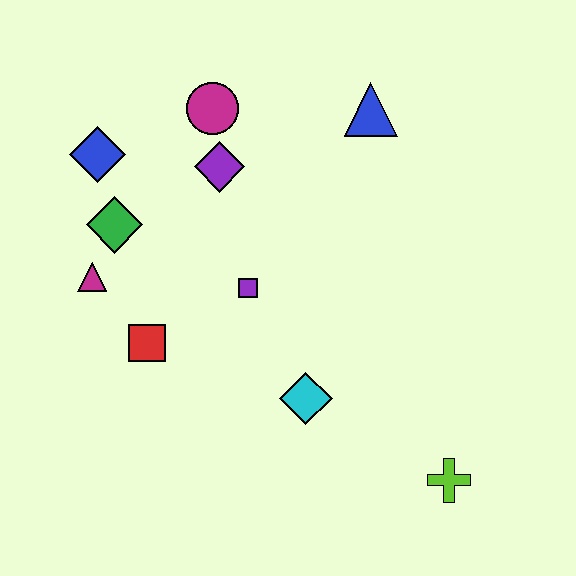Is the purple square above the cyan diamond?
Yes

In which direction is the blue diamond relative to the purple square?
The blue diamond is to the left of the purple square.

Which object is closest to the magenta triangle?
The green diamond is closest to the magenta triangle.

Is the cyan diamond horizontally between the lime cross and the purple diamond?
Yes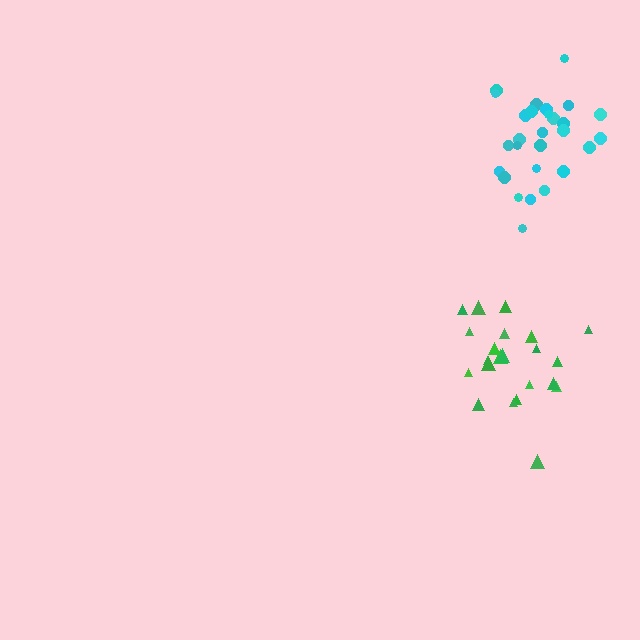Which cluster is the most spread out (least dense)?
Green.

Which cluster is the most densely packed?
Cyan.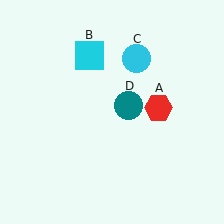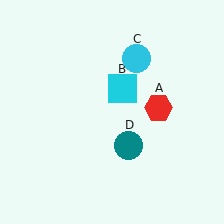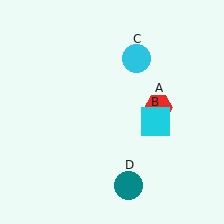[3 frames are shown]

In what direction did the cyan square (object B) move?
The cyan square (object B) moved down and to the right.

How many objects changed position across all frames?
2 objects changed position: cyan square (object B), teal circle (object D).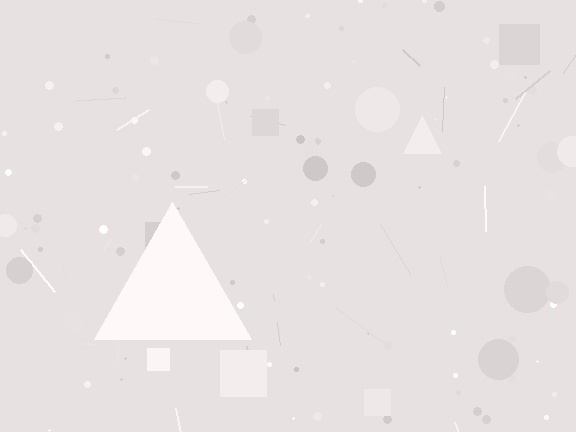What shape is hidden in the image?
A triangle is hidden in the image.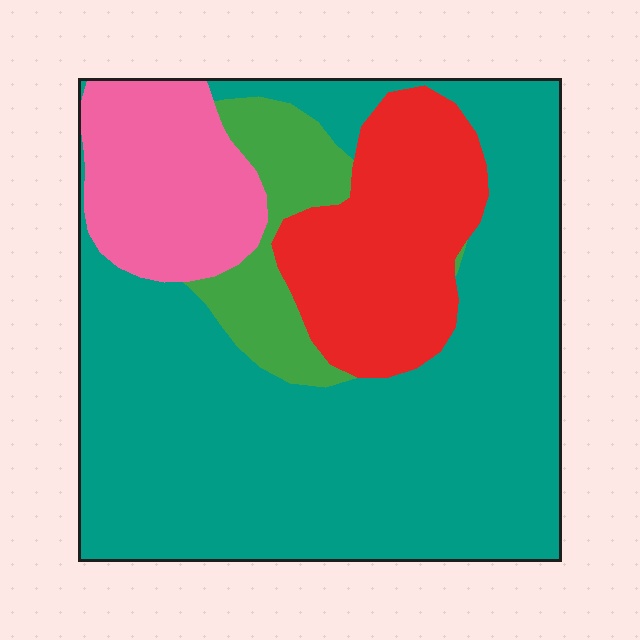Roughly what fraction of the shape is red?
Red covers about 15% of the shape.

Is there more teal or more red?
Teal.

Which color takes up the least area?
Green, at roughly 10%.